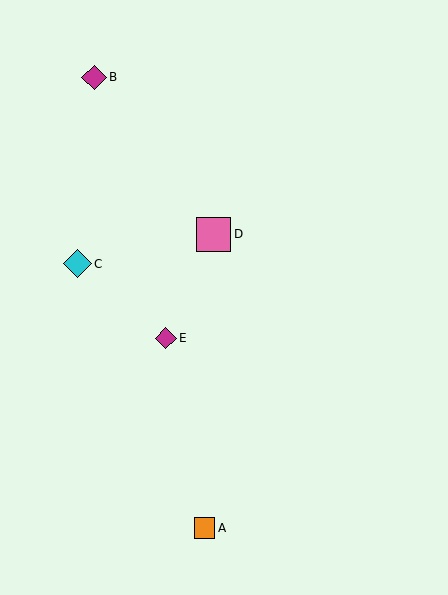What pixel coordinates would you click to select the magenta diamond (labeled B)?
Click at (94, 77) to select the magenta diamond B.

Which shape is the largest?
The pink square (labeled D) is the largest.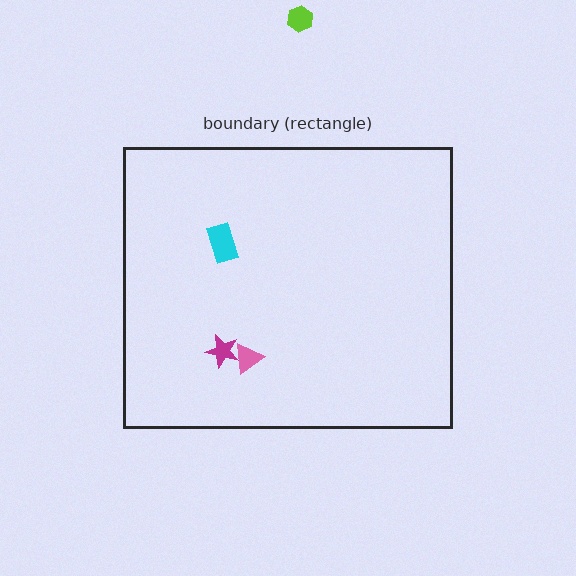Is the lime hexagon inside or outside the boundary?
Outside.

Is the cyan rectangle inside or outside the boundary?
Inside.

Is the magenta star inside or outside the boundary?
Inside.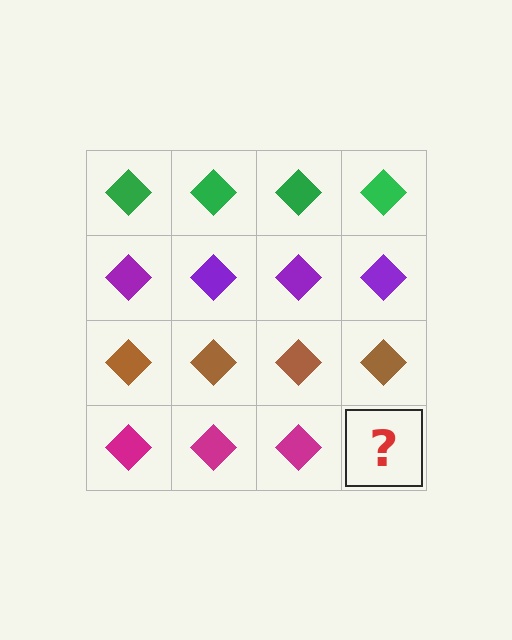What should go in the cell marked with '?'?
The missing cell should contain a magenta diamond.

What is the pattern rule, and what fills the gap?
The rule is that each row has a consistent color. The gap should be filled with a magenta diamond.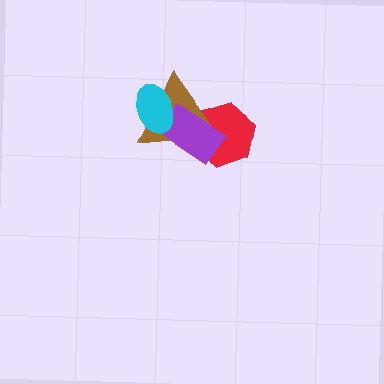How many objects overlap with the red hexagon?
2 objects overlap with the red hexagon.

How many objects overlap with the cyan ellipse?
2 objects overlap with the cyan ellipse.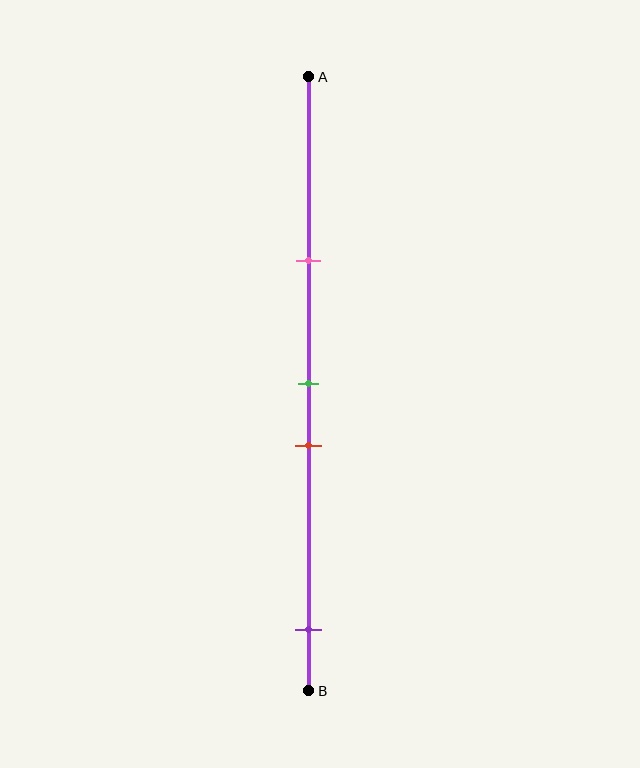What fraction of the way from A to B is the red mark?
The red mark is approximately 60% (0.6) of the way from A to B.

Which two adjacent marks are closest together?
The green and red marks are the closest adjacent pair.